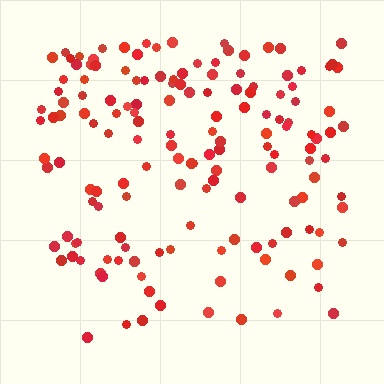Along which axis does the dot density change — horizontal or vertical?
Vertical.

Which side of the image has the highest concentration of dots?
The top.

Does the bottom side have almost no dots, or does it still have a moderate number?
Still a moderate number, just noticeably fewer than the top.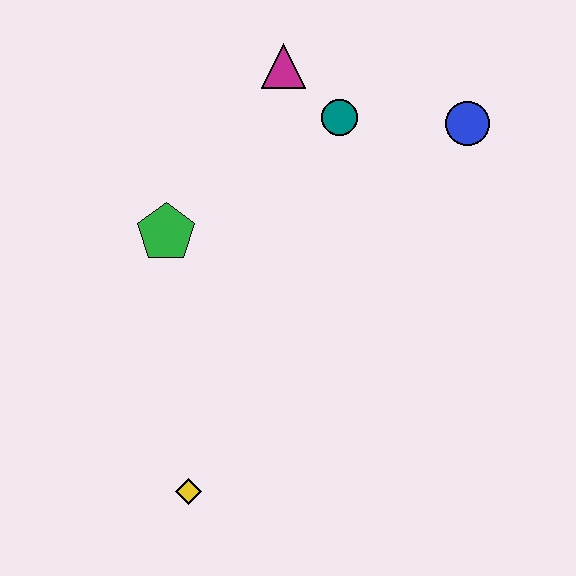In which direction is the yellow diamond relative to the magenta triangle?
The yellow diamond is below the magenta triangle.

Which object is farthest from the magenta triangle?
The yellow diamond is farthest from the magenta triangle.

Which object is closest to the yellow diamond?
The green pentagon is closest to the yellow diamond.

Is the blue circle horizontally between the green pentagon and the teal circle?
No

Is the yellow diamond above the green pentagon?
No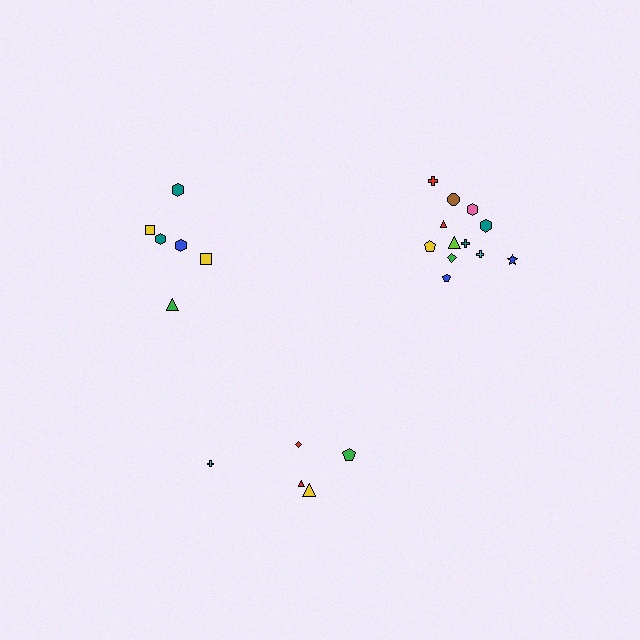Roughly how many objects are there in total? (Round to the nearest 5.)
Roughly 25 objects in total.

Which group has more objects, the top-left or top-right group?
The top-right group.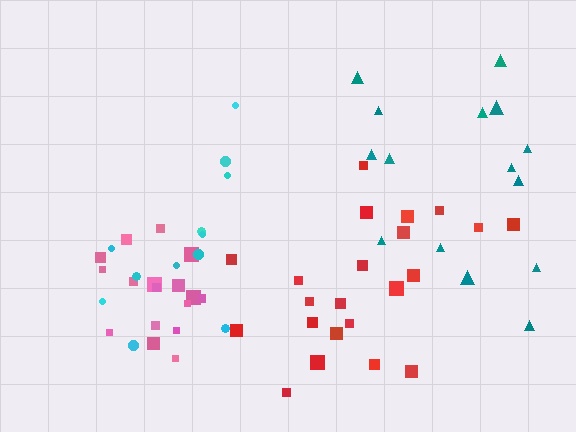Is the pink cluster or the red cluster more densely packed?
Pink.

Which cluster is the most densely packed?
Pink.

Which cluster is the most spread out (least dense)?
Cyan.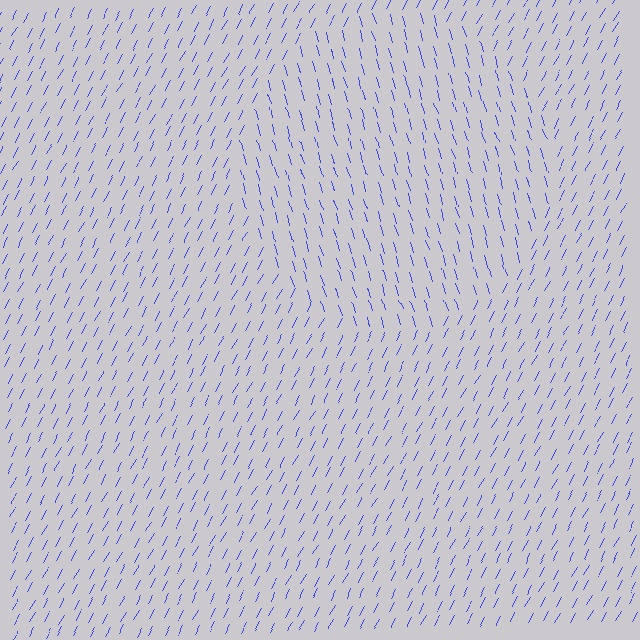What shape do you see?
I see a circle.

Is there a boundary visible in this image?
Yes, there is a texture boundary formed by a change in line orientation.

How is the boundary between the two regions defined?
The boundary is defined purely by a change in line orientation (approximately 45 degrees difference). All lines are the same color and thickness.